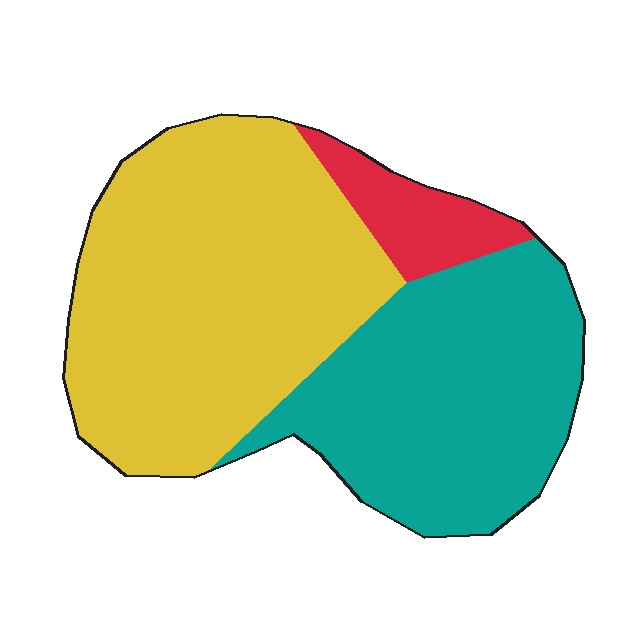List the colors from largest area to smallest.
From largest to smallest: yellow, teal, red.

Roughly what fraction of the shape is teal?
Teal takes up between a third and a half of the shape.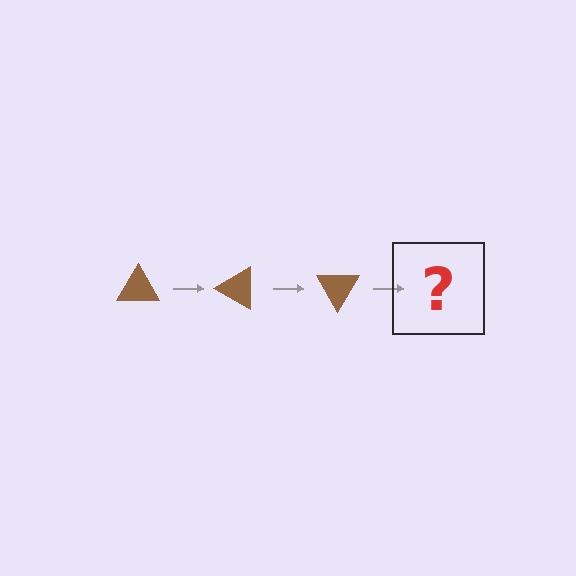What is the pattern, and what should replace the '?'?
The pattern is that the triangle rotates 30 degrees each step. The '?' should be a brown triangle rotated 90 degrees.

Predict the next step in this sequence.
The next step is a brown triangle rotated 90 degrees.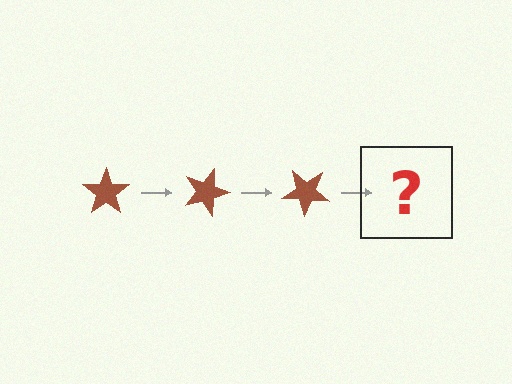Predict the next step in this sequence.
The next step is a brown star rotated 60 degrees.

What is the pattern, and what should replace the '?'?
The pattern is that the star rotates 20 degrees each step. The '?' should be a brown star rotated 60 degrees.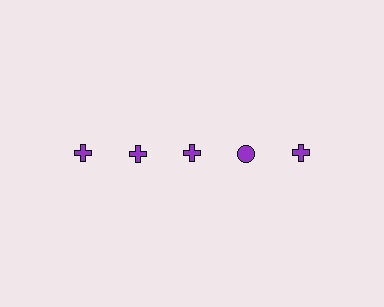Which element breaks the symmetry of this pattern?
The purple circle in the top row, second from right column breaks the symmetry. All other shapes are purple crosses.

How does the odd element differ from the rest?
It has a different shape: circle instead of cross.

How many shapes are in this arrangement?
There are 5 shapes arranged in a grid pattern.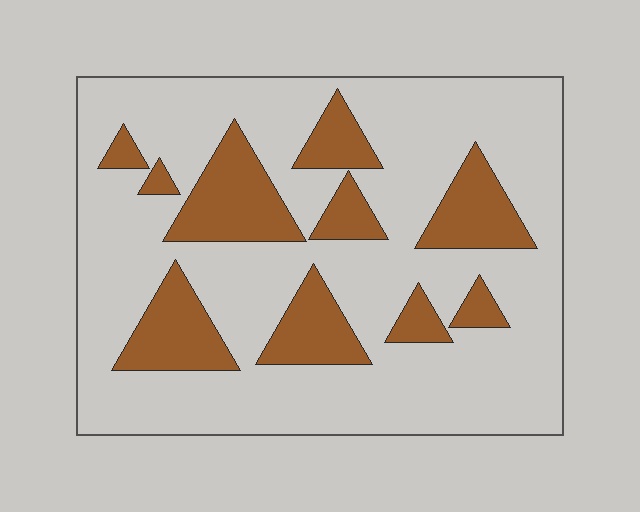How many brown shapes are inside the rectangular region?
10.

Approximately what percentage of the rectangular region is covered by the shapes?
Approximately 25%.